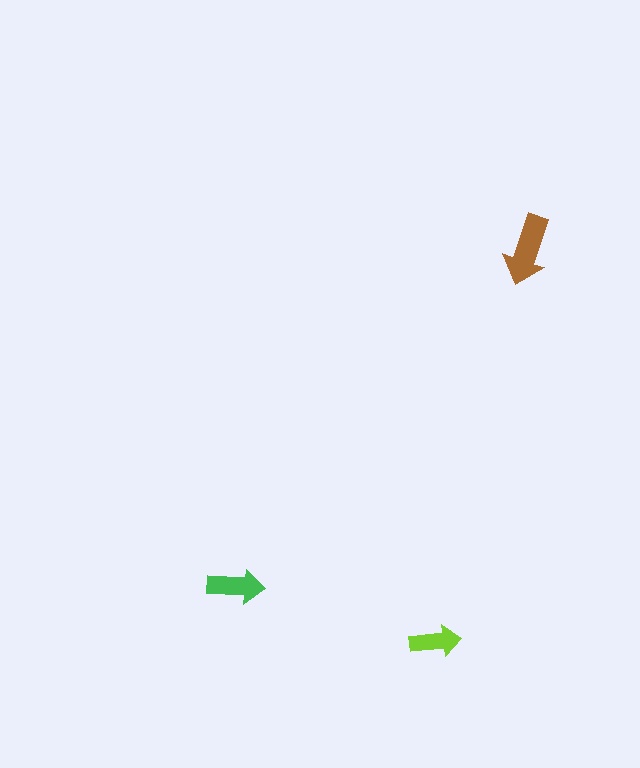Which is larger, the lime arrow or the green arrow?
The green one.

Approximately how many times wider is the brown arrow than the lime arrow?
About 1.5 times wider.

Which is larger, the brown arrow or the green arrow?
The brown one.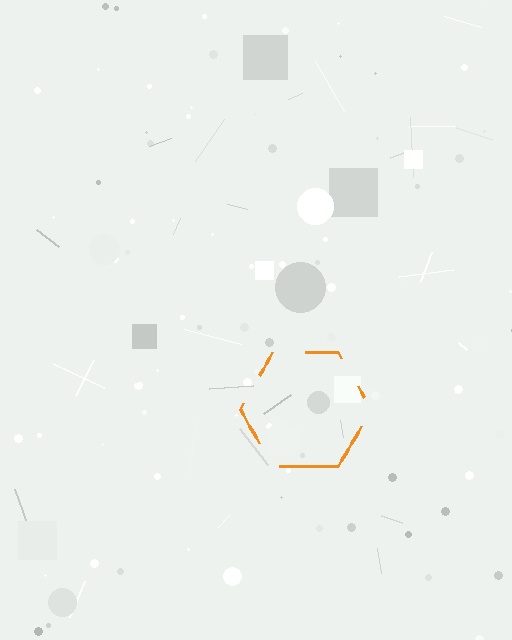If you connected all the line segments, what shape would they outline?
They would outline a hexagon.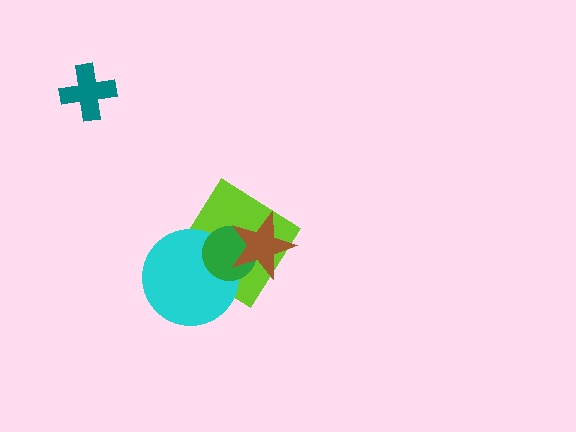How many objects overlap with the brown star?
2 objects overlap with the brown star.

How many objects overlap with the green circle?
3 objects overlap with the green circle.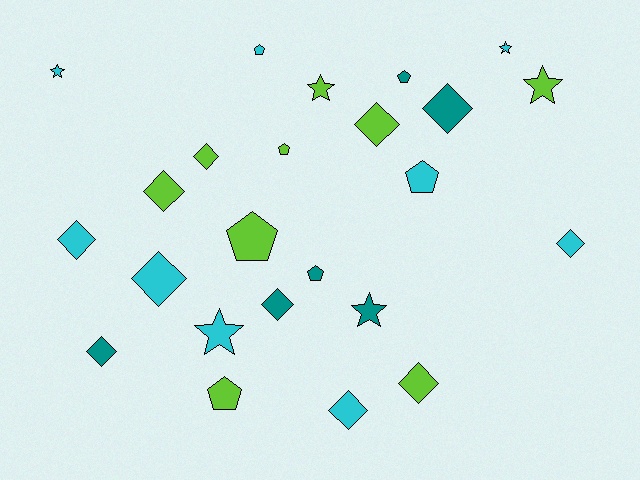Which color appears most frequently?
Cyan, with 9 objects.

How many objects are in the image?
There are 24 objects.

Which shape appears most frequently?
Diamond, with 11 objects.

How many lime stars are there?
There are 2 lime stars.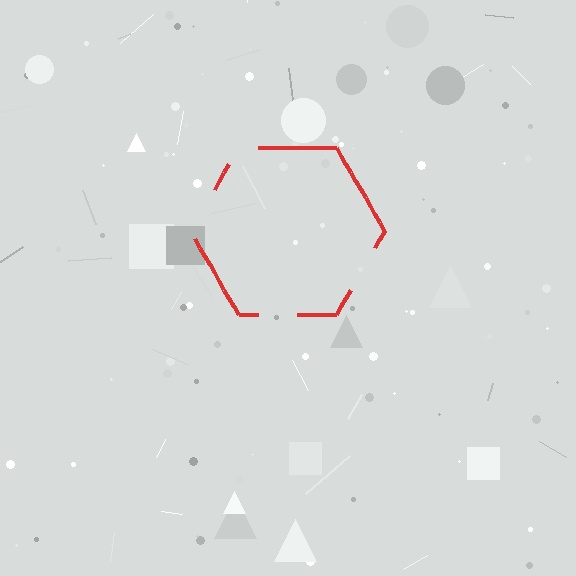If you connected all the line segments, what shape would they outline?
They would outline a hexagon.